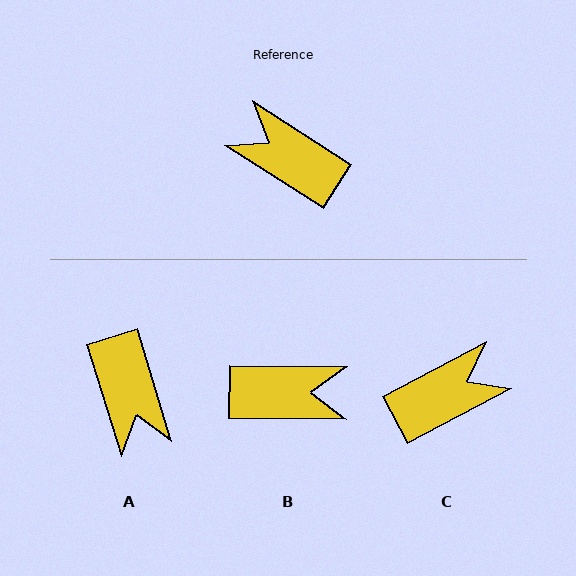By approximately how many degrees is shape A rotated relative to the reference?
Approximately 140 degrees counter-clockwise.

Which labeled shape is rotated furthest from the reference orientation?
B, about 148 degrees away.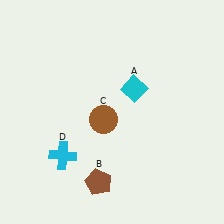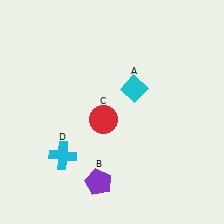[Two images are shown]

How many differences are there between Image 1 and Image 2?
There are 2 differences between the two images.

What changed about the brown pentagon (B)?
In Image 1, B is brown. In Image 2, it changed to purple.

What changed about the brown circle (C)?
In Image 1, C is brown. In Image 2, it changed to red.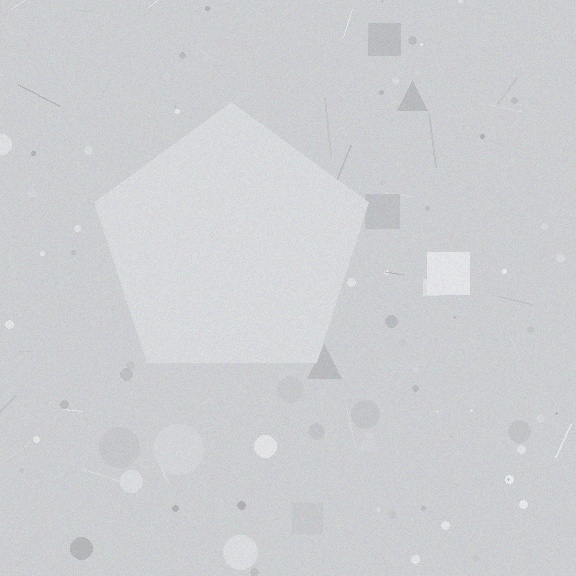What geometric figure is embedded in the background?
A pentagon is embedded in the background.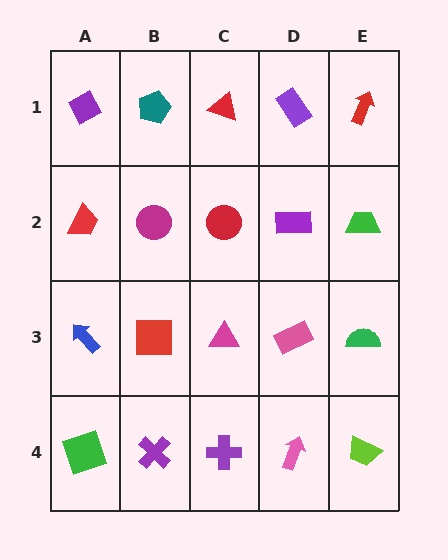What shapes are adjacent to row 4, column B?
A red square (row 3, column B), a green square (row 4, column A), a purple cross (row 4, column C).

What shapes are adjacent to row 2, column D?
A purple rectangle (row 1, column D), a pink rectangle (row 3, column D), a red circle (row 2, column C), a green trapezoid (row 2, column E).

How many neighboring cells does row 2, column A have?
3.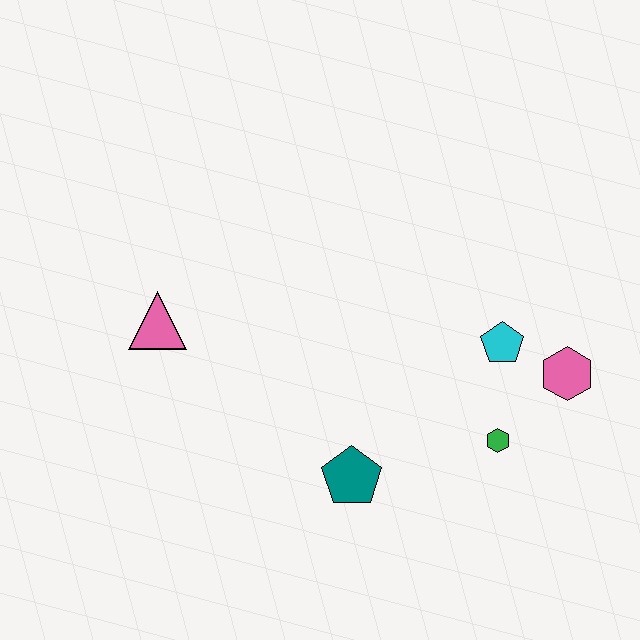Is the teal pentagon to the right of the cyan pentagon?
No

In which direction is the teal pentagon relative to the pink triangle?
The teal pentagon is to the right of the pink triangle.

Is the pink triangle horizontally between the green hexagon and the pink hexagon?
No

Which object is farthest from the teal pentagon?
The pink triangle is farthest from the teal pentagon.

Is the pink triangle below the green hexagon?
No